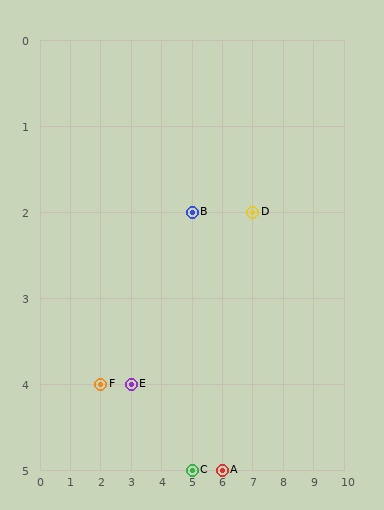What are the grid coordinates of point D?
Point D is at grid coordinates (7, 2).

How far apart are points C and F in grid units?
Points C and F are 3 columns and 1 row apart (about 3.2 grid units diagonally).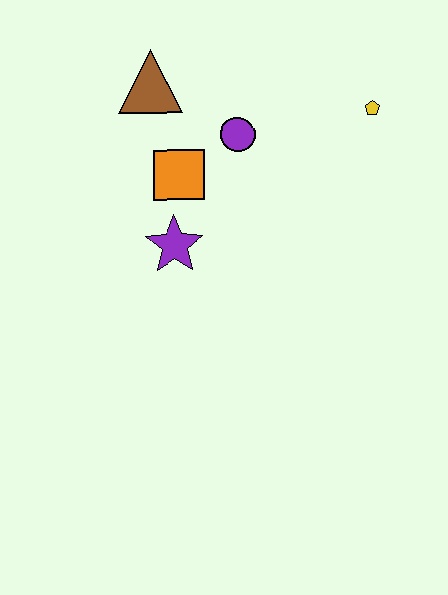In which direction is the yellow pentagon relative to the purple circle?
The yellow pentagon is to the right of the purple circle.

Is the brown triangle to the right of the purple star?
No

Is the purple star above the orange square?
No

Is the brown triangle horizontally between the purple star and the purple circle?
No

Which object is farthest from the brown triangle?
The yellow pentagon is farthest from the brown triangle.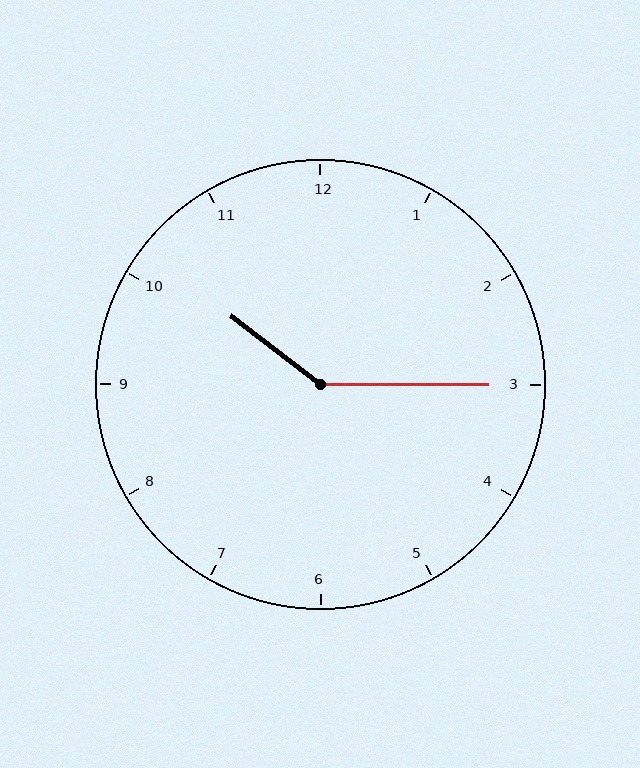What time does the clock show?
10:15.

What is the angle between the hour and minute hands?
Approximately 142 degrees.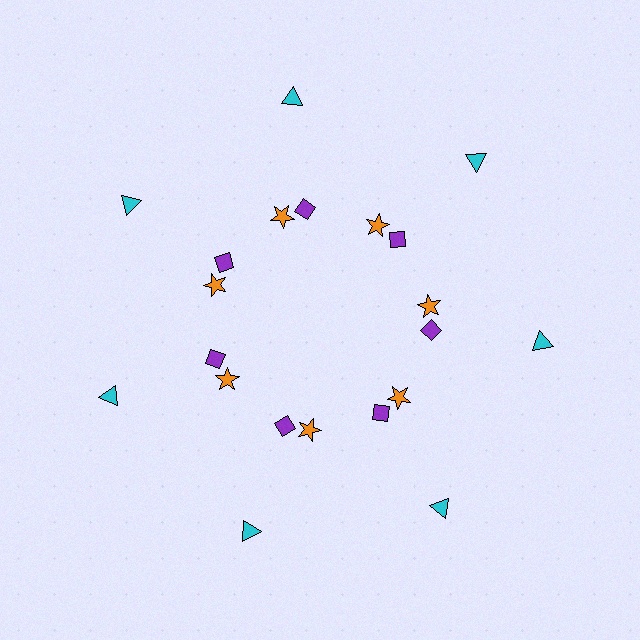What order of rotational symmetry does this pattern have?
This pattern has 7-fold rotational symmetry.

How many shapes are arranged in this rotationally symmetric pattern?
There are 21 shapes, arranged in 7 groups of 3.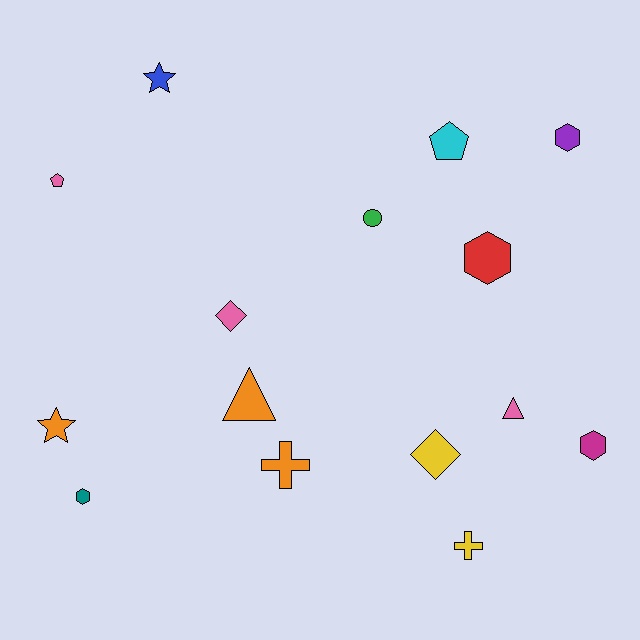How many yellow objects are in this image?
There are 2 yellow objects.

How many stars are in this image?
There are 2 stars.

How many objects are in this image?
There are 15 objects.